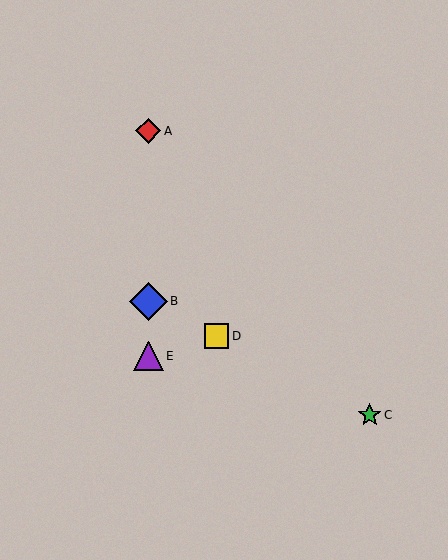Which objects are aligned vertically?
Objects A, B, E are aligned vertically.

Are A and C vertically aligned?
No, A is at x≈148 and C is at x≈370.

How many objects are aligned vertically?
3 objects (A, B, E) are aligned vertically.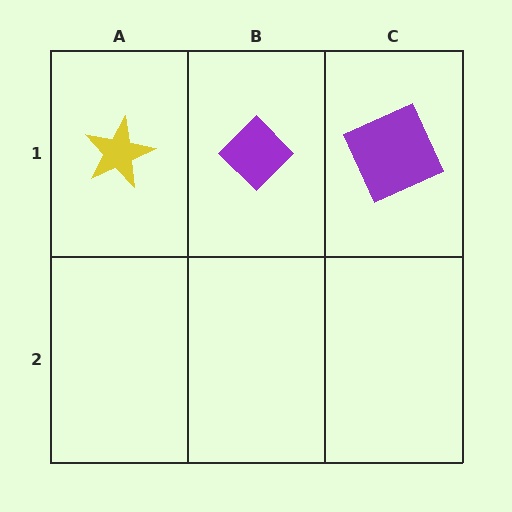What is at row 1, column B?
A purple diamond.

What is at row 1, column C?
A purple square.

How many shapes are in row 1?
3 shapes.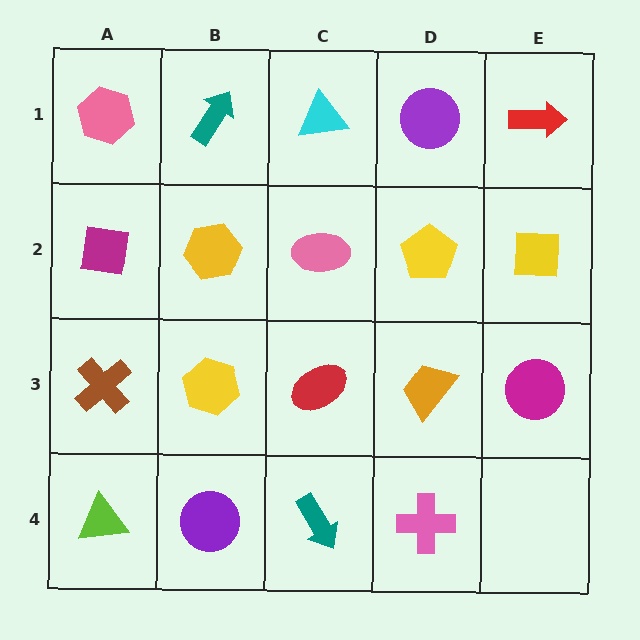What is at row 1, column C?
A cyan triangle.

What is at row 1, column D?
A purple circle.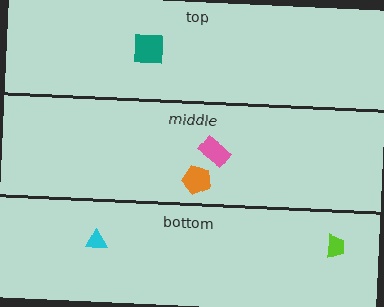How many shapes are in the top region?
1.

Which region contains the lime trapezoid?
The bottom region.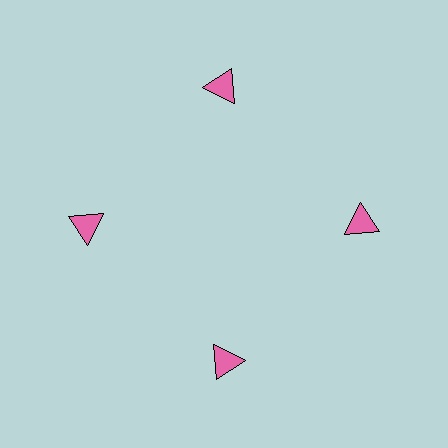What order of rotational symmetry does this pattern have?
This pattern has 4-fold rotational symmetry.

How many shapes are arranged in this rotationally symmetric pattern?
There are 4 shapes, arranged in 4 groups of 1.